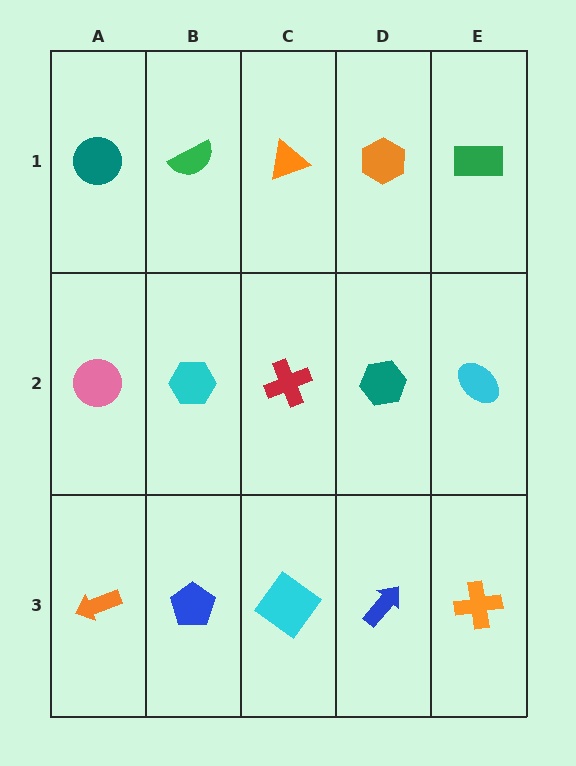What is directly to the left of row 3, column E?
A blue arrow.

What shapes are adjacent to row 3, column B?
A cyan hexagon (row 2, column B), an orange arrow (row 3, column A), a cyan diamond (row 3, column C).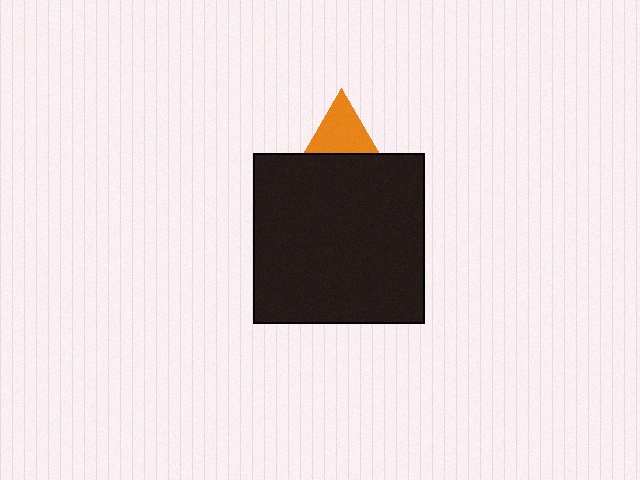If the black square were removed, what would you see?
You would see the complete orange triangle.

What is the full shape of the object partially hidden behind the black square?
The partially hidden object is an orange triangle.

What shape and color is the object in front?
The object in front is a black square.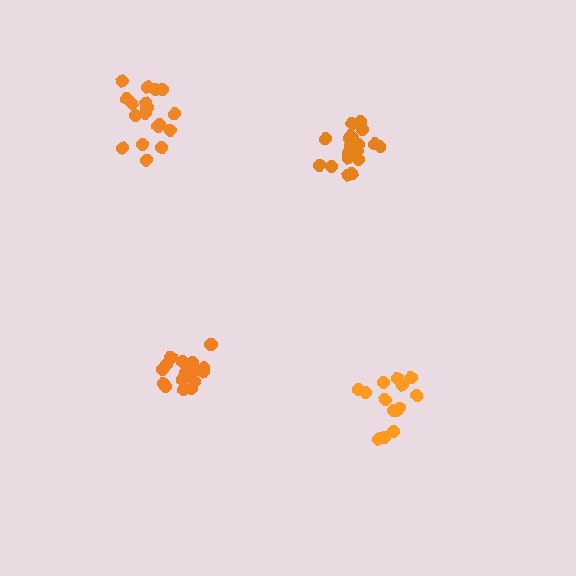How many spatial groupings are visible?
There are 4 spatial groupings.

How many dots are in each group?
Group 1: 14 dots, Group 2: 18 dots, Group 3: 19 dots, Group 4: 16 dots (67 total).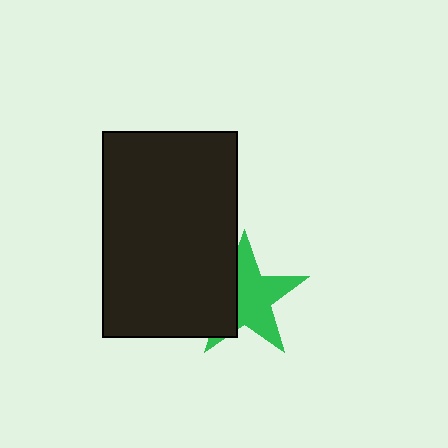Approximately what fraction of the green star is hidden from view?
Roughly 36% of the green star is hidden behind the black rectangle.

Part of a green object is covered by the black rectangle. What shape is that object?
It is a star.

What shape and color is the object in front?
The object in front is a black rectangle.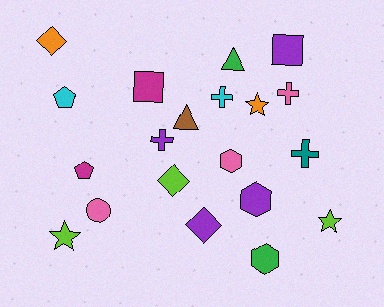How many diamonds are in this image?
There are 3 diamonds.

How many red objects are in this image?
There are no red objects.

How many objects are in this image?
There are 20 objects.